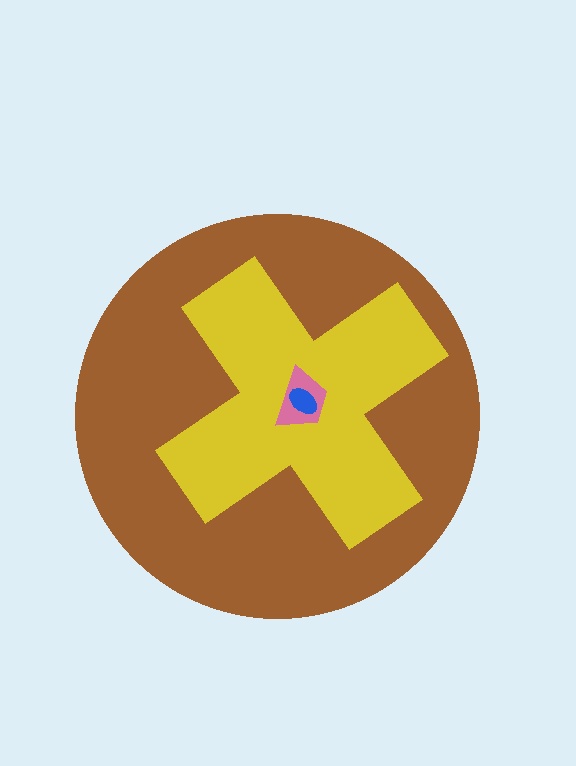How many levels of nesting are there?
4.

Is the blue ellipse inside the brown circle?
Yes.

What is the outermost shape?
The brown circle.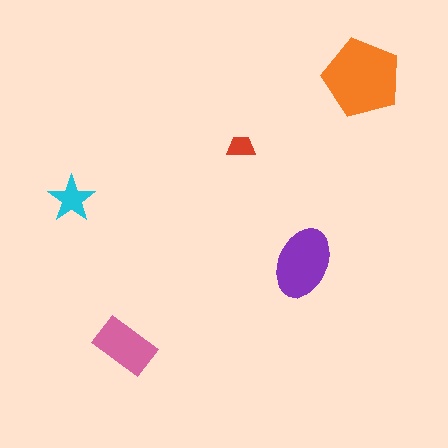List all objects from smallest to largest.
The red trapezoid, the cyan star, the pink rectangle, the purple ellipse, the orange pentagon.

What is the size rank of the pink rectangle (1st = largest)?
3rd.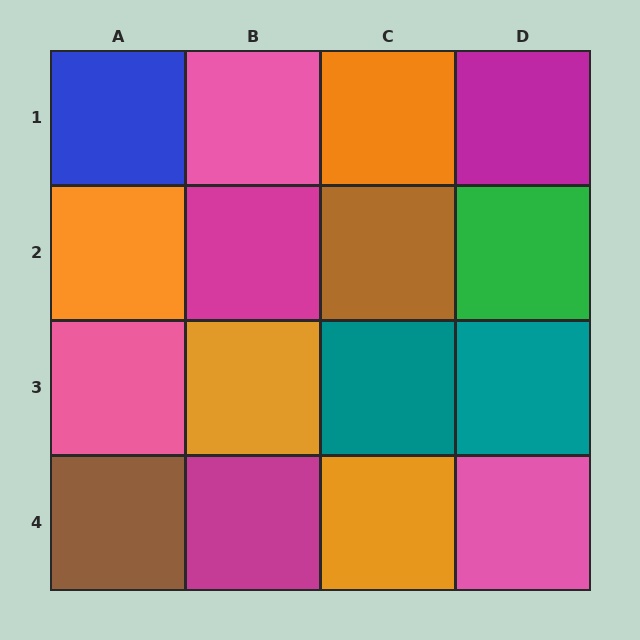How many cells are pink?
3 cells are pink.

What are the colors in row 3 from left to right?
Pink, orange, teal, teal.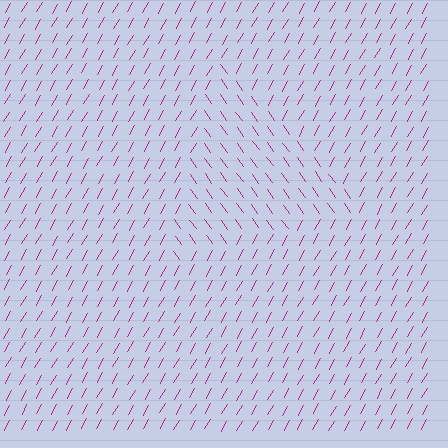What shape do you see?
I see a triangle.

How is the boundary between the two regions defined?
The boundary is defined purely by a change in line orientation (approximately 65 degrees difference). All lines are the same color and thickness.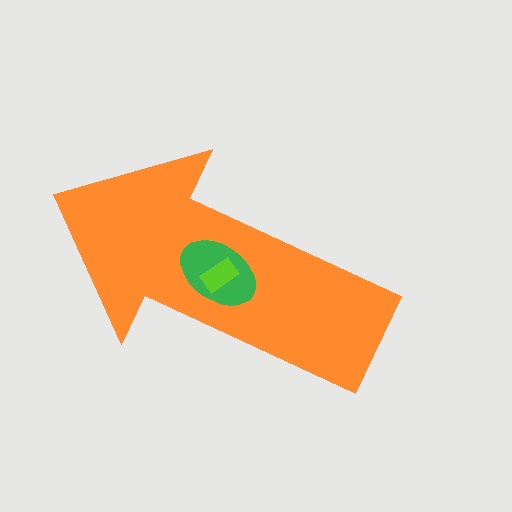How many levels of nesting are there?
3.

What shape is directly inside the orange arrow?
The green ellipse.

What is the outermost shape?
The orange arrow.